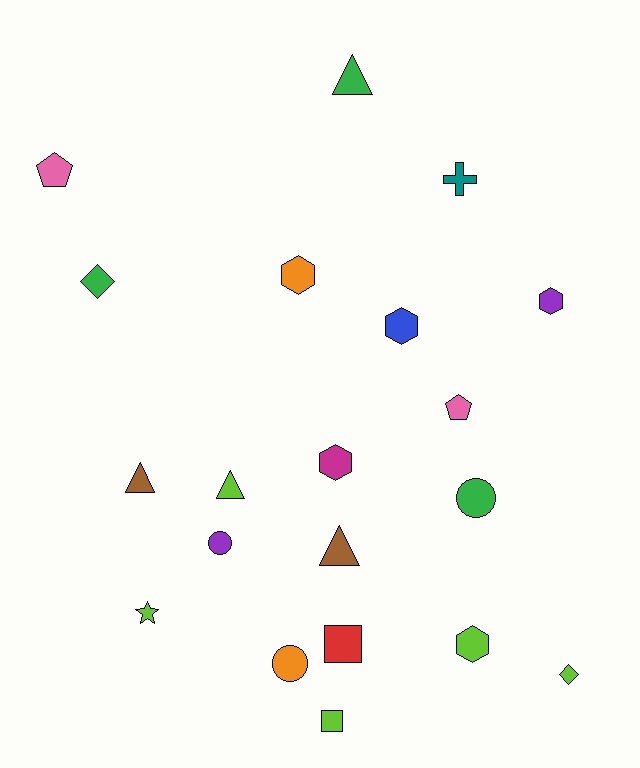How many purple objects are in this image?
There are 2 purple objects.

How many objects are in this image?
There are 20 objects.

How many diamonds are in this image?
There are 2 diamonds.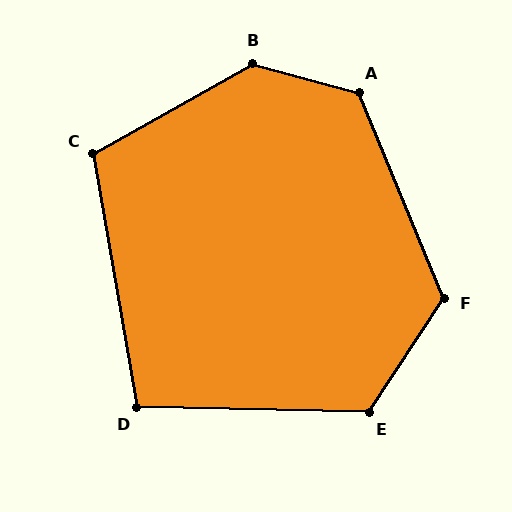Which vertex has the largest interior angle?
B, at approximately 135 degrees.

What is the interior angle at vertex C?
Approximately 110 degrees (obtuse).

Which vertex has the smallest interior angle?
D, at approximately 101 degrees.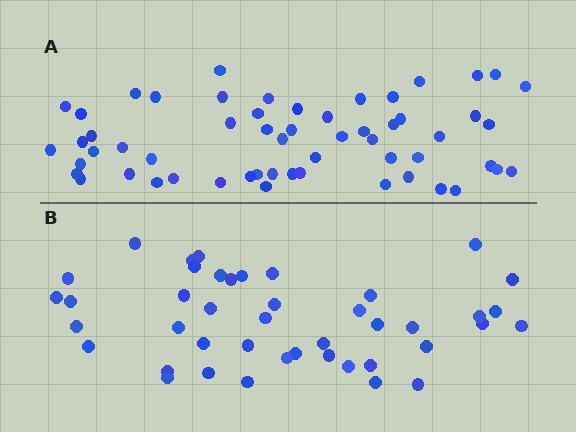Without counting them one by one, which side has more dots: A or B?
Region A (the top region) has more dots.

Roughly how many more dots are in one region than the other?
Region A has approximately 15 more dots than region B.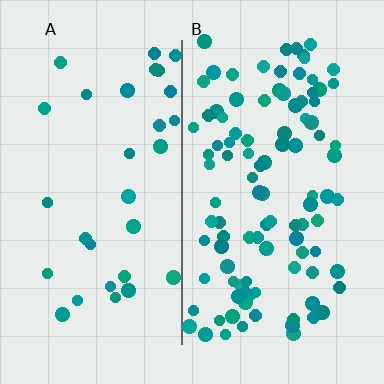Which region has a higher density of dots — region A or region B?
B (the right).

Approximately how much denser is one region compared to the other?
Approximately 3.3× — region B over region A.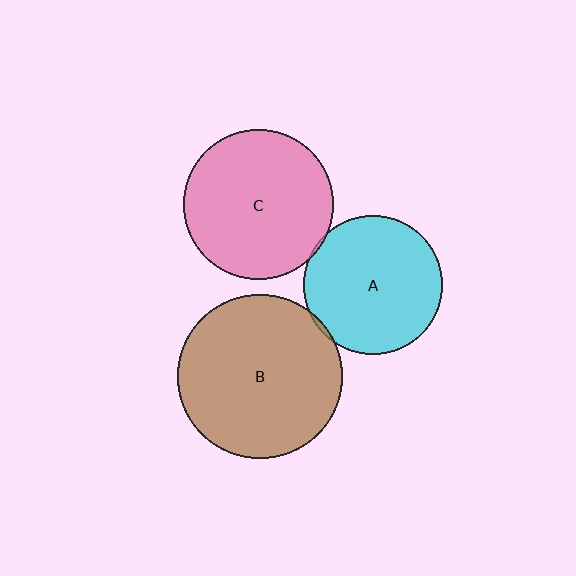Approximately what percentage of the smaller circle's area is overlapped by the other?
Approximately 5%.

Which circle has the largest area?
Circle B (brown).